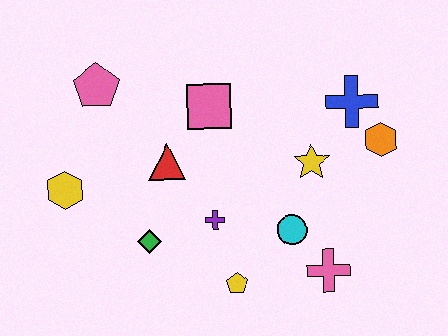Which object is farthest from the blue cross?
The yellow hexagon is farthest from the blue cross.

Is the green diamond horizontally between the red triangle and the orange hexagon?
No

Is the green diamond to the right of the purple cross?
No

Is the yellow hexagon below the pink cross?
No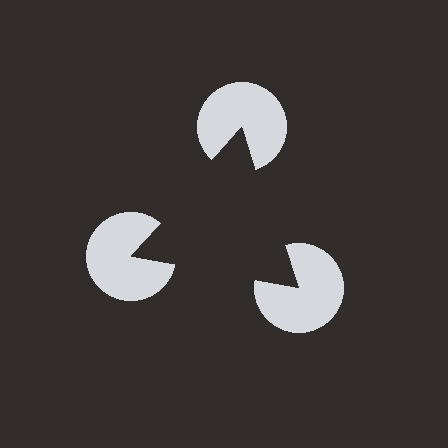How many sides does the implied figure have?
3 sides.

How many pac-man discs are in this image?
There are 3 — one at each vertex of the illusory triangle.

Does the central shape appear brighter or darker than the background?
It typically appears slightly darker than the background, even though no actual brightness change is drawn.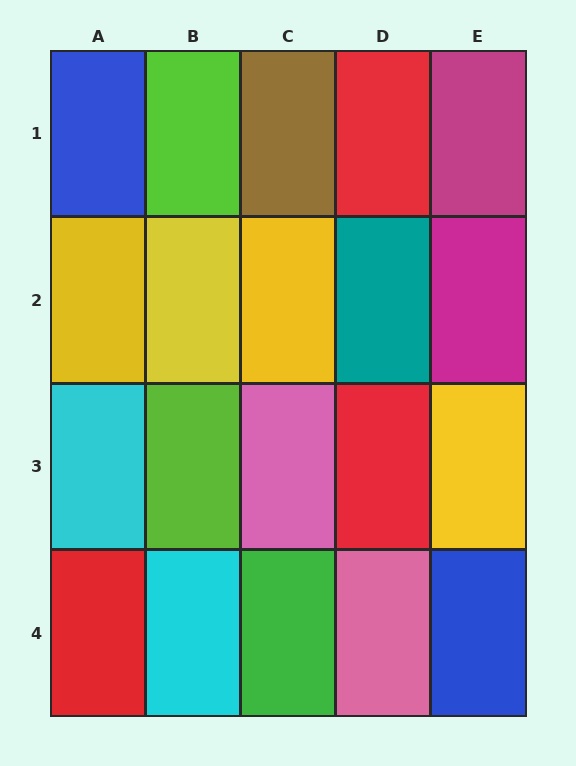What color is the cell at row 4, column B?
Cyan.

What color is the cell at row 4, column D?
Pink.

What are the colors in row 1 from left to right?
Blue, lime, brown, red, magenta.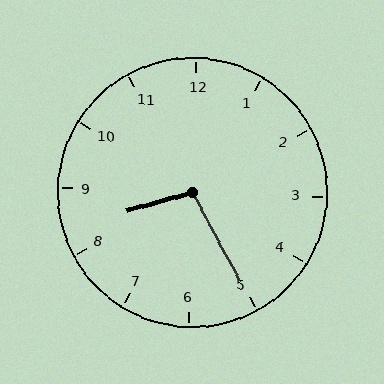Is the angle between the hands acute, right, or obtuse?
It is obtuse.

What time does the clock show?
8:25.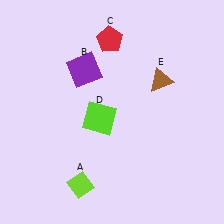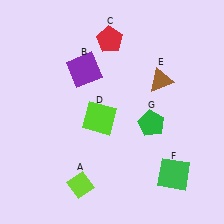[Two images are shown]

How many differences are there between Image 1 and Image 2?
There are 2 differences between the two images.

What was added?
A green square (F), a green pentagon (G) were added in Image 2.